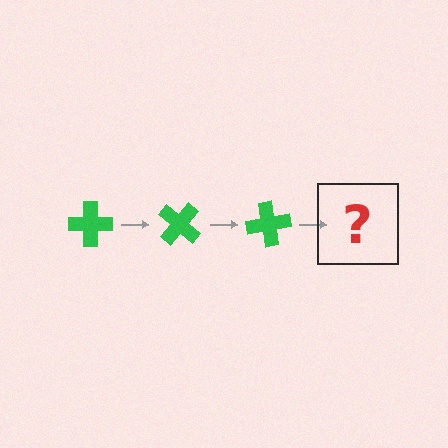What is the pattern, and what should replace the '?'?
The pattern is that the cross rotates 40 degrees each step. The '?' should be a green cross rotated 120 degrees.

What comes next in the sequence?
The next element should be a green cross rotated 120 degrees.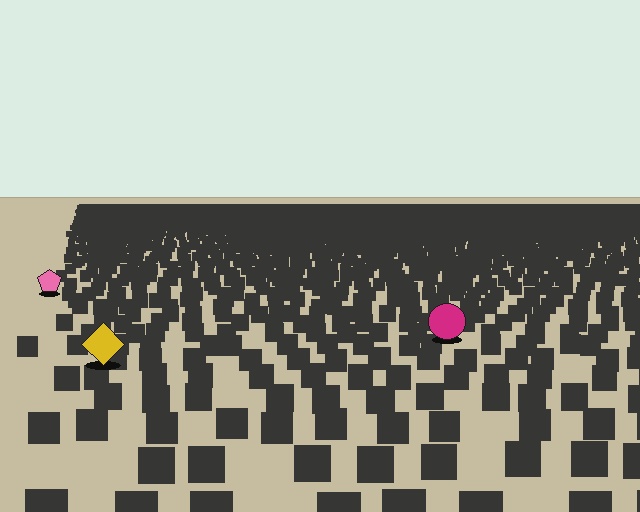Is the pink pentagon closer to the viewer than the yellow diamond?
No. The yellow diamond is closer — you can tell from the texture gradient: the ground texture is coarser near it.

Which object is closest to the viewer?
The yellow diamond is closest. The texture marks near it are larger and more spread out.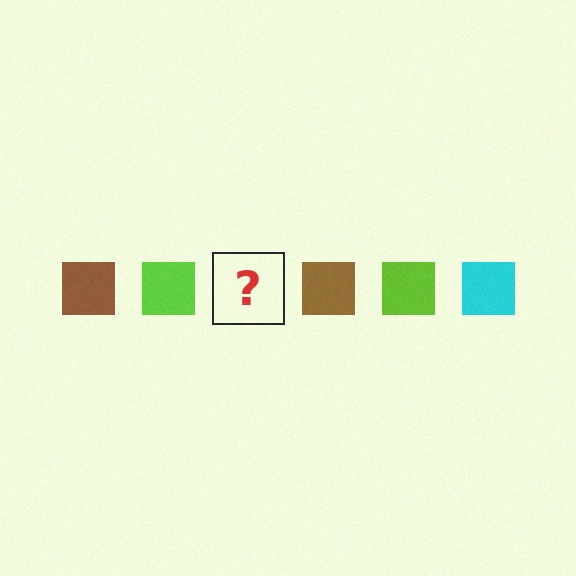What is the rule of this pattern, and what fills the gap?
The rule is that the pattern cycles through brown, lime, cyan squares. The gap should be filled with a cyan square.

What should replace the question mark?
The question mark should be replaced with a cyan square.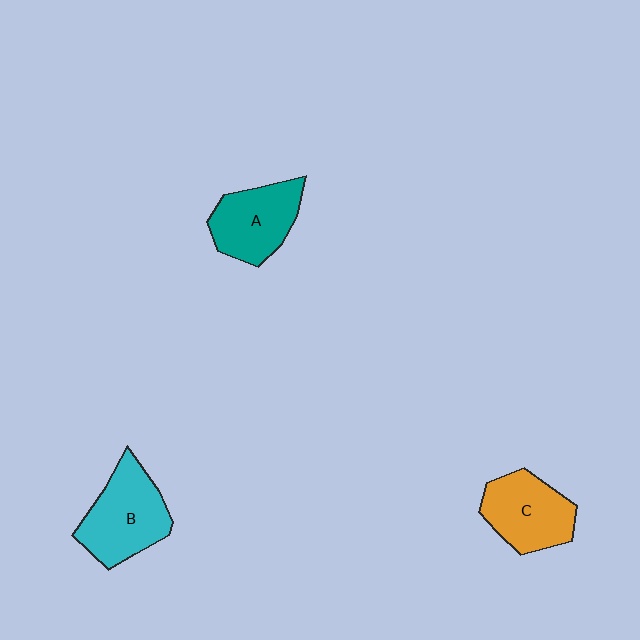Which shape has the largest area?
Shape B (cyan).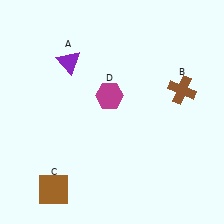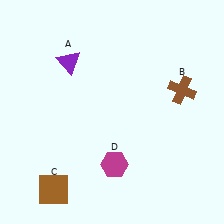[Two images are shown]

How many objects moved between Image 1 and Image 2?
1 object moved between the two images.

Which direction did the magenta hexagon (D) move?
The magenta hexagon (D) moved down.